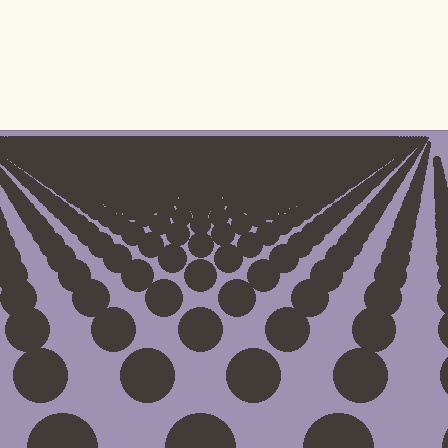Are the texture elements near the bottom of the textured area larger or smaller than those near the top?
Larger. Near the bottom, elements are closer to the viewer and appear at a bigger on-screen size.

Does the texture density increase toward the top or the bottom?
Density increases toward the top.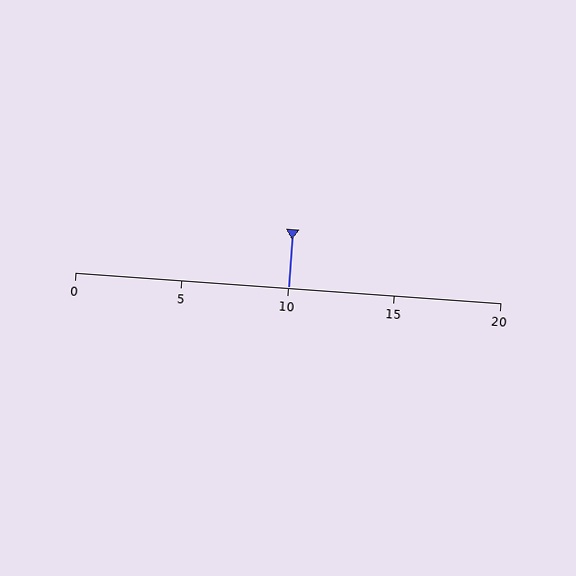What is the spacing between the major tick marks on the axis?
The major ticks are spaced 5 apart.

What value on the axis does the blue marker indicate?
The marker indicates approximately 10.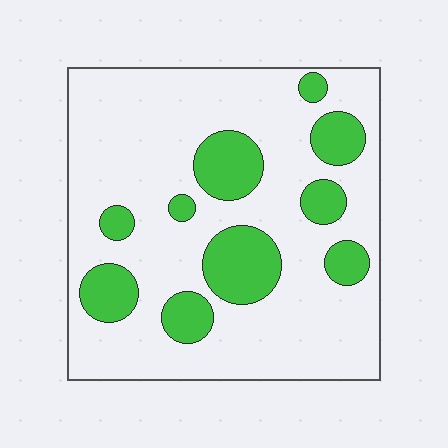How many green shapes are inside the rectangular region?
10.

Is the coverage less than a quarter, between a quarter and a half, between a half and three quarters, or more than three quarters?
Less than a quarter.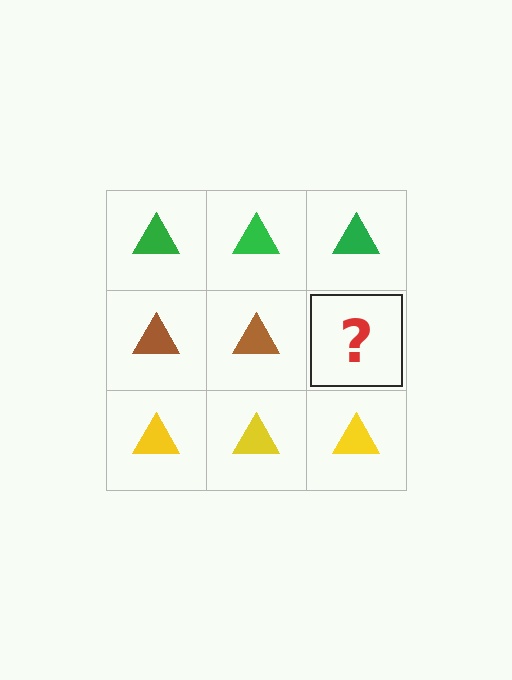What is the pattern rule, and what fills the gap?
The rule is that each row has a consistent color. The gap should be filled with a brown triangle.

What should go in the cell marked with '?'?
The missing cell should contain a brown triangle.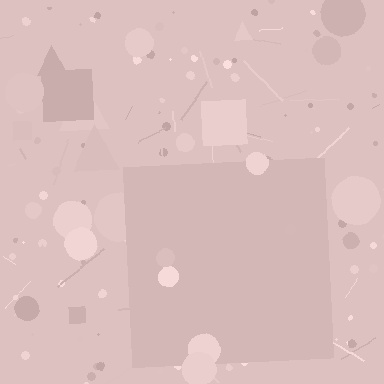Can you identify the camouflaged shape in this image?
The camouflaged shape is a square.